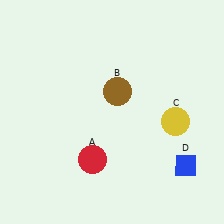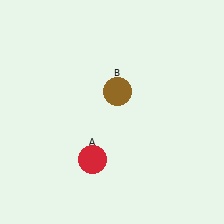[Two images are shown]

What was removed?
The blue diamond (D), the yellow circle (C) were removed in Image 2.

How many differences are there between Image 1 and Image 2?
There are 2 differences between the two images.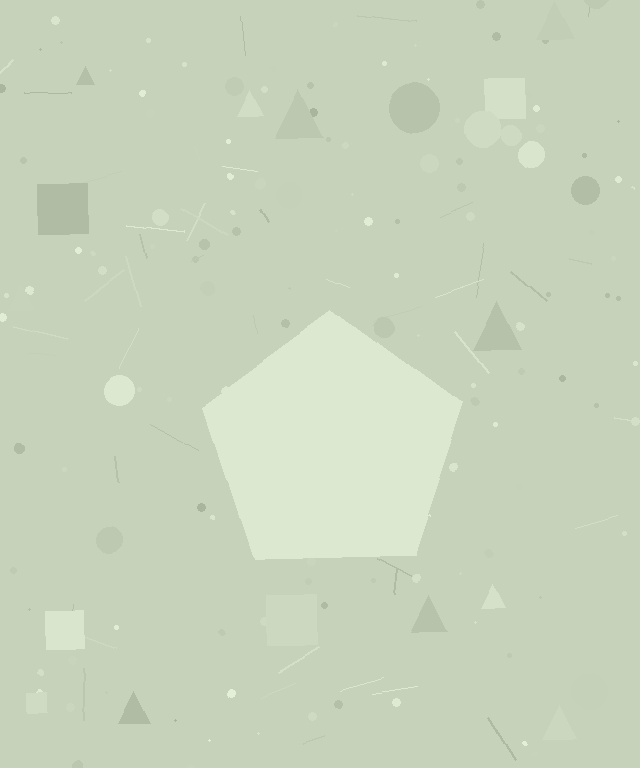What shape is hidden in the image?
A pentagon is hidden in the image.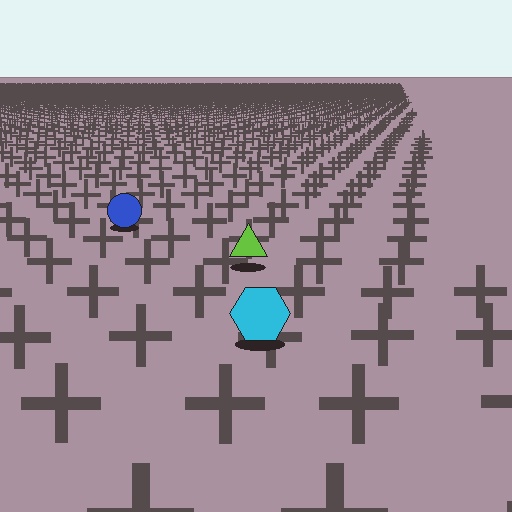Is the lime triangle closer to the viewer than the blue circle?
Yes. The lime triangle is closer — you can tell from the texture gradient: the ground texture is coarser near it.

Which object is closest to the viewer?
The cyan hexagon is closest. The texture marks near it are larger and more spread out.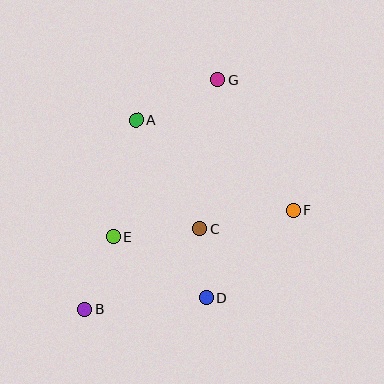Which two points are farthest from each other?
Points B and G are farthest from each other.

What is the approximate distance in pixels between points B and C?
The distance between B and C is approximately 140 pixels.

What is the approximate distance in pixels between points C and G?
The distance between C and G is approximately 150 pixels.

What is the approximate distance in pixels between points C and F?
The distance between C and F is approximately 95 pixels.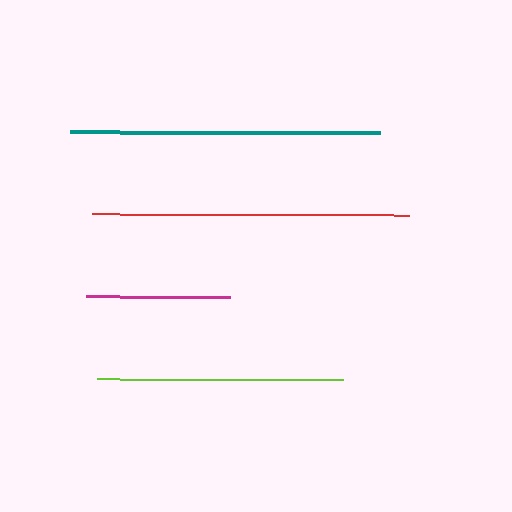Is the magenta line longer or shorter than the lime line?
The lime line is longer than the magenta line.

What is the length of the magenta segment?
The magenta segment is approximately 144 pixels long.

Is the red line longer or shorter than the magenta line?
The red line is longer than the magenta line.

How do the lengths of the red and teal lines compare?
The red and teal lines are approximately the same length.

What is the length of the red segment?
The red segment is approximately 317 pixels long.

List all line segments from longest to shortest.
From longest to shortest: red, teal, lime, magenta.